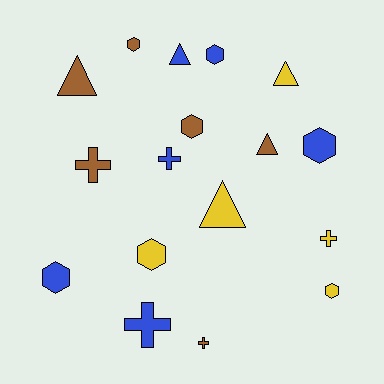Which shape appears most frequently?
Hexagon, with 7 objects.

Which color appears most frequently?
Brown, with 6 objects.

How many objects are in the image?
There are 17 objects.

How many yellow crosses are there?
There is 1 yellow cross.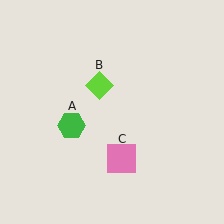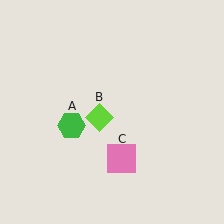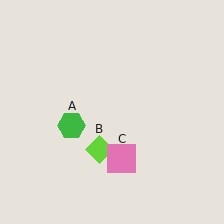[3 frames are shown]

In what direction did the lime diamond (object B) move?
The lime diamond (object B) moved down.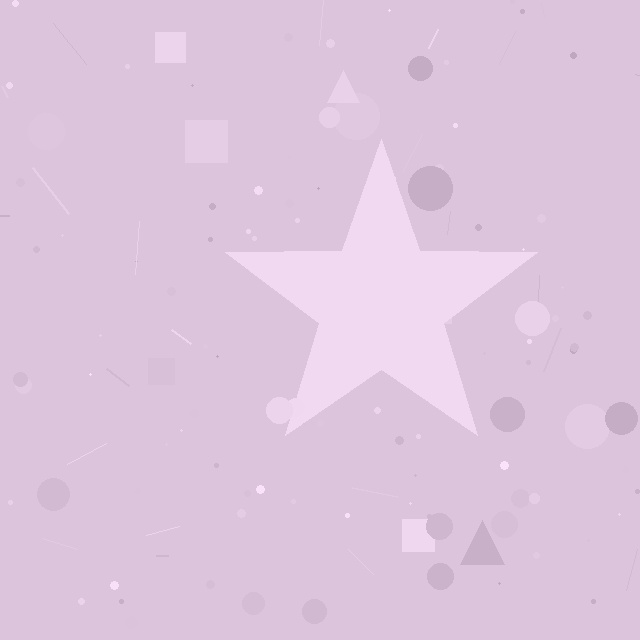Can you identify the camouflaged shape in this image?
The camouflaged shape is a star.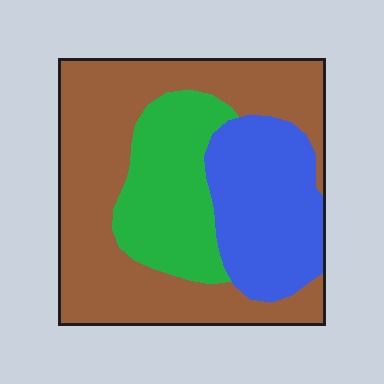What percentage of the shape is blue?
Blue takes up about one quarter (1/4) of the shape.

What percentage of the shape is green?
Green covers 22% of the shape.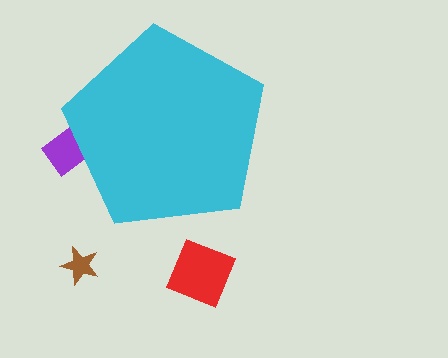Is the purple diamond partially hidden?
Yes, the purple diamond is partially hidden behind the cyan pentagon.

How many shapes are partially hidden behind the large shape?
1 shape is partially hidden.